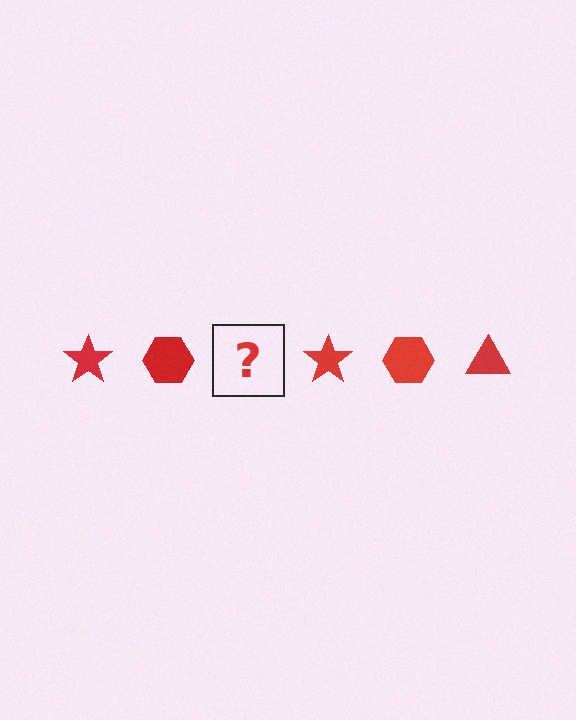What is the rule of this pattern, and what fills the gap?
The rule is that the pattern cycles through star, hexagon, triangle shapes in red. The gap should be filled with a red triangle.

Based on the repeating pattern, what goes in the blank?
The blank should be a red triangle.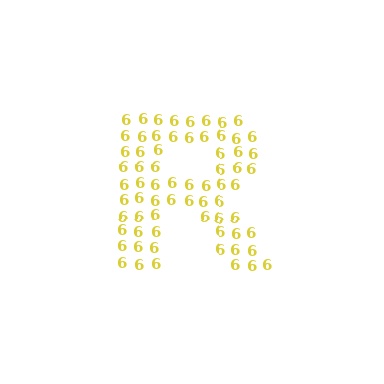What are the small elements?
The small elements are digit 6's.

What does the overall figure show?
The overall figure shows the letter R.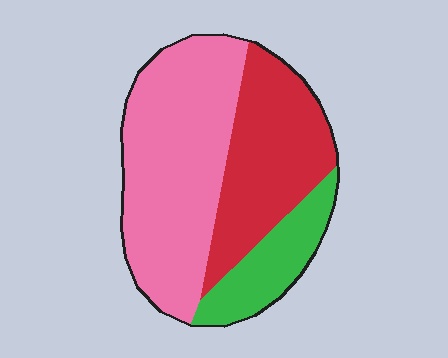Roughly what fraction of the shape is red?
Red takes up about one third (1/3) of the shape.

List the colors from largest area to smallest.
From largest to smallest: pink, red, green.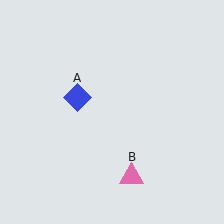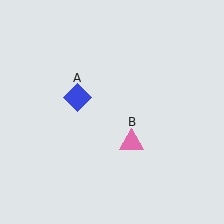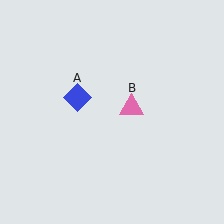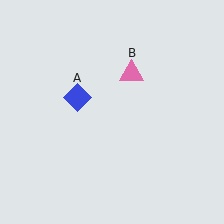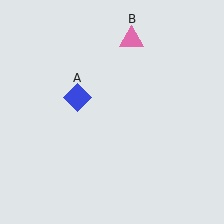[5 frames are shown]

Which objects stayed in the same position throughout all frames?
Blue diamond (object A) remained stationary.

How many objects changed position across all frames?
1 object changed position: pink triangle (object B).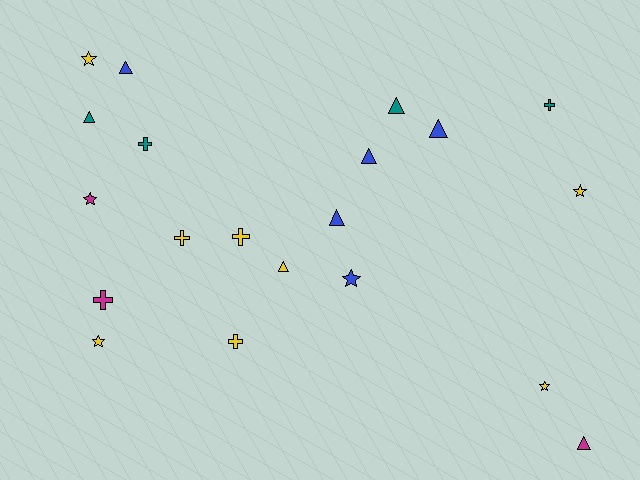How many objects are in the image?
There are 20 objects.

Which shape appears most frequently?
Triangle, with 8 objects.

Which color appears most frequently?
Yellow, with 8 objects.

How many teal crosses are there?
There are 2 teal crosses.